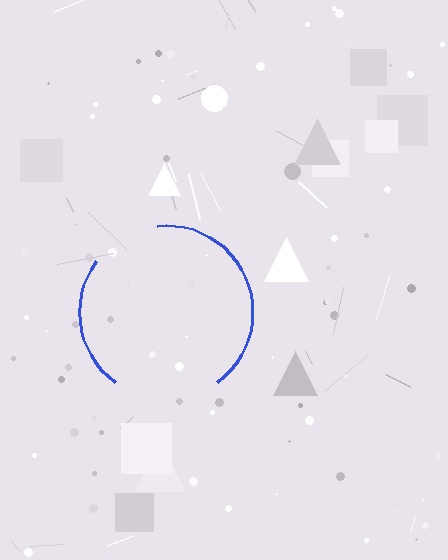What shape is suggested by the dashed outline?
The dashed outline suggests a circle.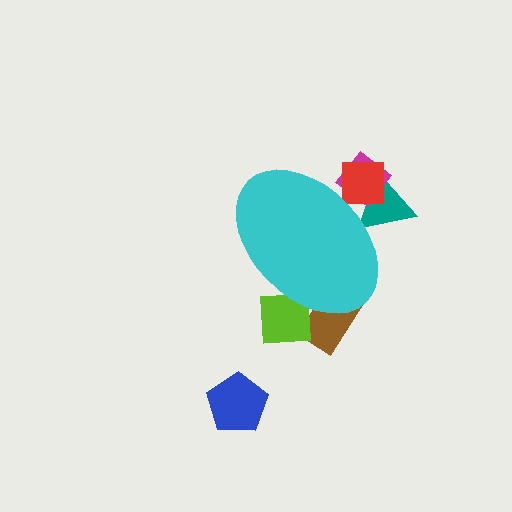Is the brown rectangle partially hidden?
Yes, the brown rectangle is partially hidden behind the cyan ellipse.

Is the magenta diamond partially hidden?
Yes, the magenta diamond is partially hidden behind the cyan ellipse.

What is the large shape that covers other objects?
A cyan ellipse.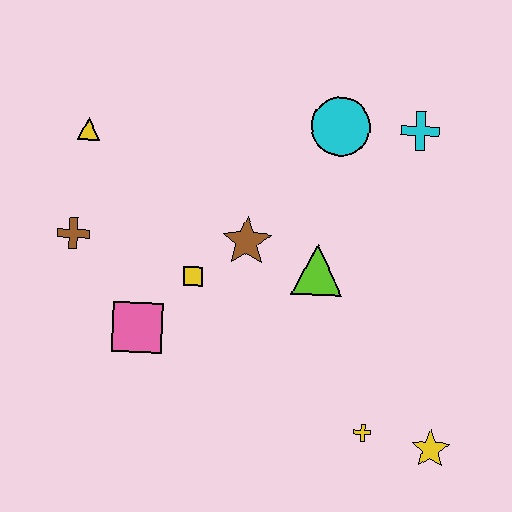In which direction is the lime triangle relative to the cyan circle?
The lime triangle is below the cyan circle.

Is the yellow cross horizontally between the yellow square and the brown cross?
No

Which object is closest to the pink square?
The yellow square is closest to the pink square.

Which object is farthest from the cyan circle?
The yellow star is farthest from the cyan circle.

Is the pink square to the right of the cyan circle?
No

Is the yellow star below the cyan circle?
Yes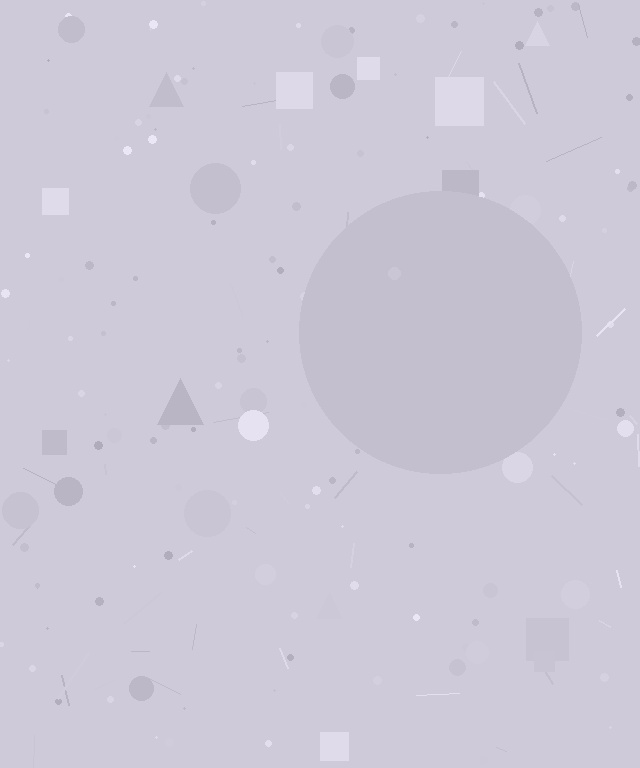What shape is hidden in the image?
A circle is hidden in the image.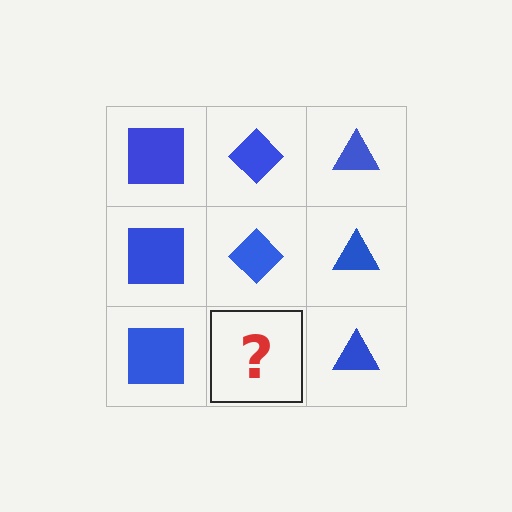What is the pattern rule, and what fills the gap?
The rule is that each column has a consistent shape. The gap should be filled with a blue diamond.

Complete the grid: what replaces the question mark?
The question mark should be replaced with a blue diamond.